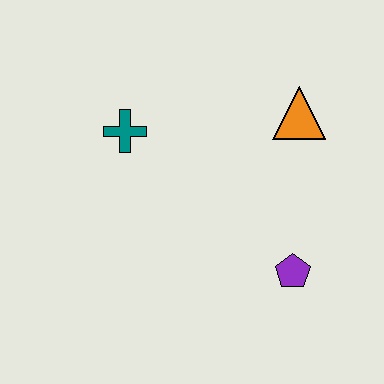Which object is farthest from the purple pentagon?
The teal cross is farthest from the purple pentagon.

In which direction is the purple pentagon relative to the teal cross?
The purple pentagon is to the right of the teal cross.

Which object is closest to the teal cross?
The orange triangle is closest to the teal cross.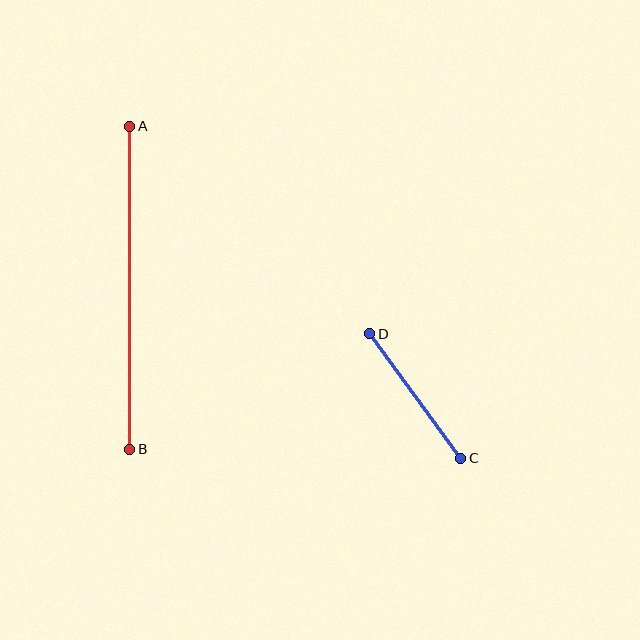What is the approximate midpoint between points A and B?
The midpoint is at approximately (130, 288) pixels.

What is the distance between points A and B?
The distance is approximately 323 pixels.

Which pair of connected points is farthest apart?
Points A and B are farthest apart.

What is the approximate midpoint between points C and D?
The midpoint is at approximately (415, 396) pixels.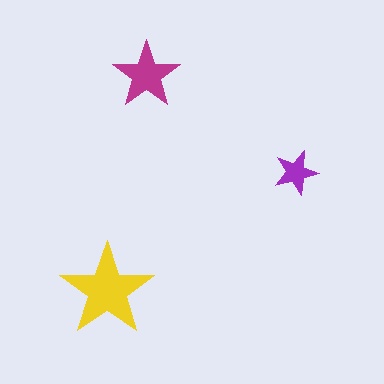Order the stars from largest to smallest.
the yellow one, the magenta one, the purple one.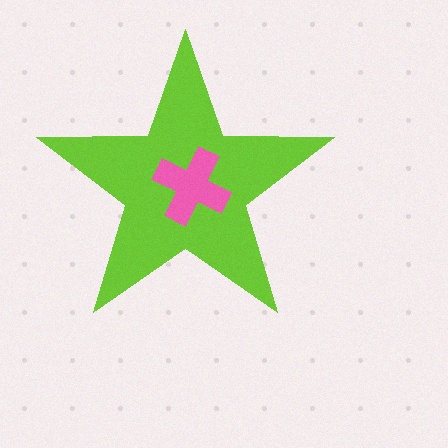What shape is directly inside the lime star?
The pink cross.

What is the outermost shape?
The lime star.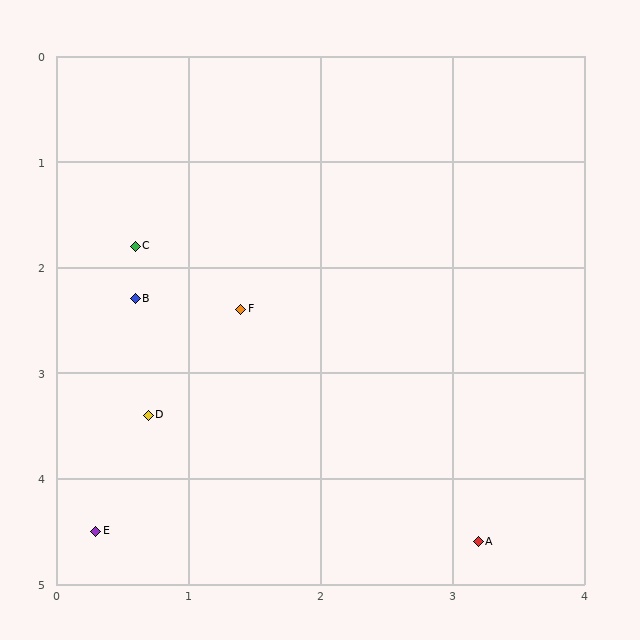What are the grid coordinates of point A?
Point A is at approximately (3.2, 4.6).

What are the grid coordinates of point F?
Point F is at approximately (1.4, 2.4).